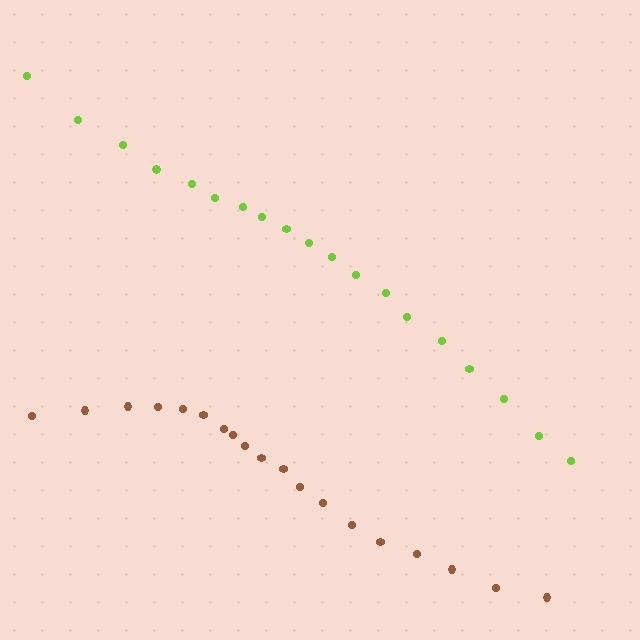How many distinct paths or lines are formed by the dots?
There are 2 distinct paths.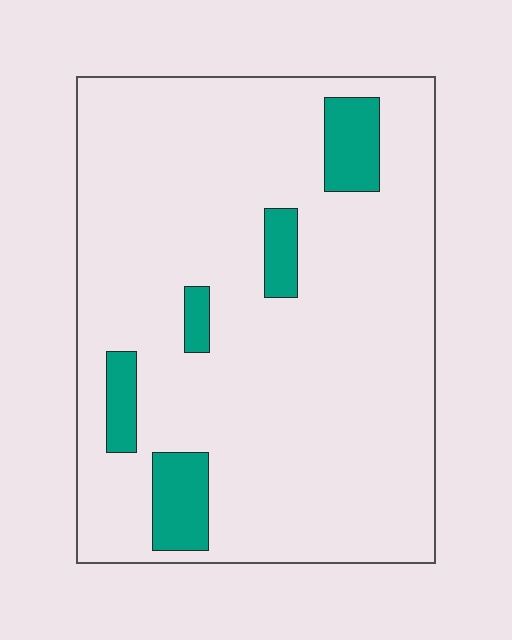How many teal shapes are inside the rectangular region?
5.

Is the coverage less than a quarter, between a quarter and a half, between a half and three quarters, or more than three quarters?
Less than a quarter.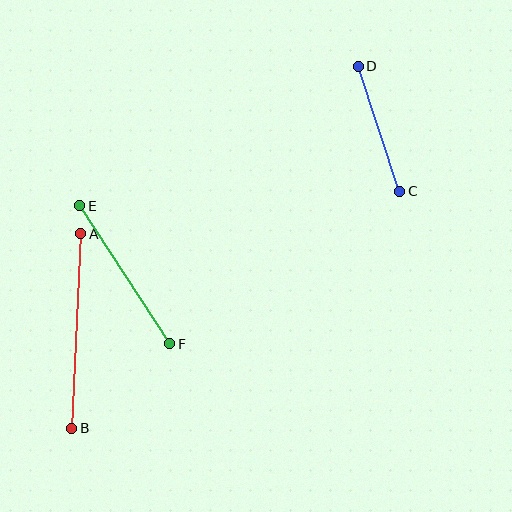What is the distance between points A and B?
The distance is approximately 195 pixels.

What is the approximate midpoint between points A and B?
The midpoint is at approximately (76, 331) pixels.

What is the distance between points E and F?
The distance is approximately 165 pixels.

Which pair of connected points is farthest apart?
Points A and B are farthest apart.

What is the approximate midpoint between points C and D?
The midpoint is at approximately (379, 129) pixels.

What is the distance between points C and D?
The distance is approximately 132 pixels.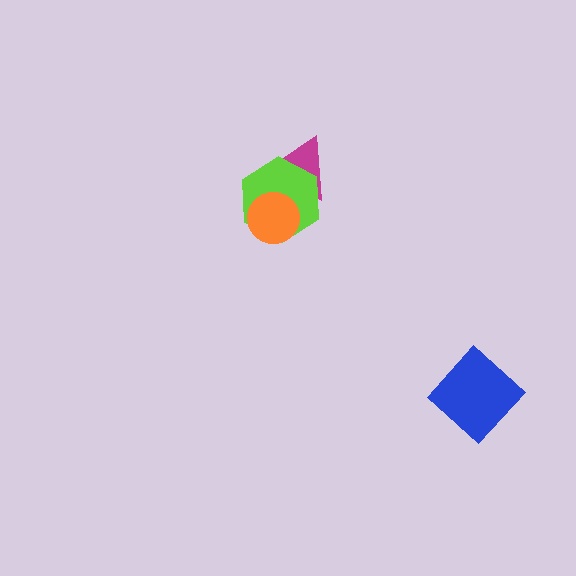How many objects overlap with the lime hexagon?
2 objects overlap with the lime hexagon.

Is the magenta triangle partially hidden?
Yes, it is partially covered by another shape.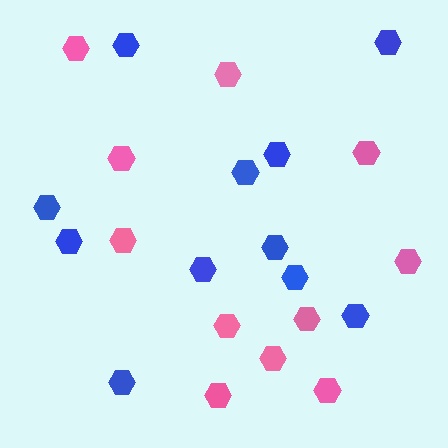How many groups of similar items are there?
There are 2 groups: one group of blue hexagons (11) and one group of pink hexagons (11).